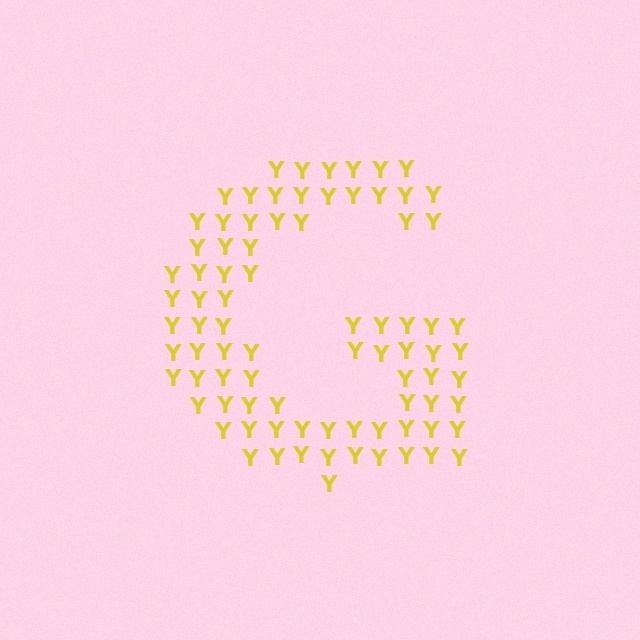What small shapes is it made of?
It is made of small letter Y's.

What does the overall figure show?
The overall figure shows the letter G.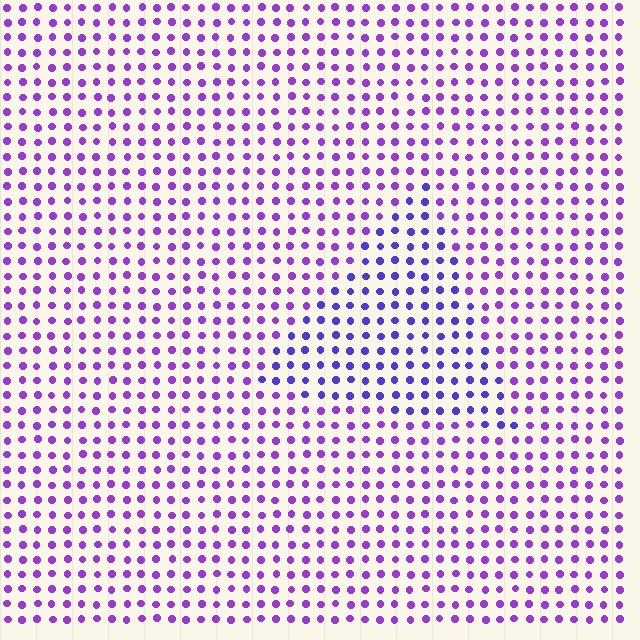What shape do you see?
I see a triangle.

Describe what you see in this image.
The image is filled with small purple elements in a uniform arrangement. A triangle-shaped region is visible where the elements are tinted to a slightly different hue, forming a subtle color boundary.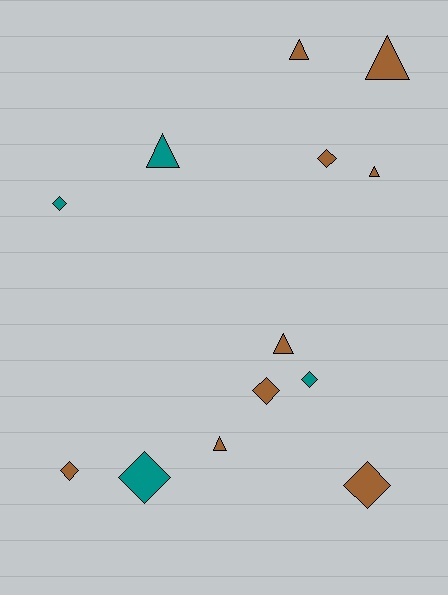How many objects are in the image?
There are 13 objects.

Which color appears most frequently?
Brown, with 9 objects.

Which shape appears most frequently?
Diamond, with 7 objects.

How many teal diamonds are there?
There are 3 teal diamonds.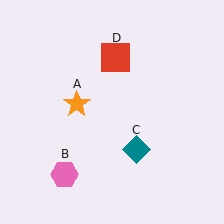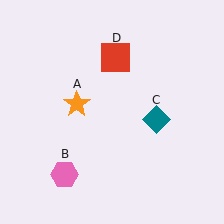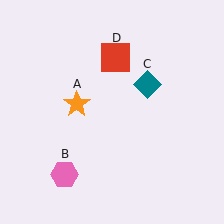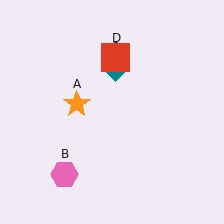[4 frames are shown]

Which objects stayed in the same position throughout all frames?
Orange star (object A) and pink hexagon (object B) and red square (object D) remained stationary.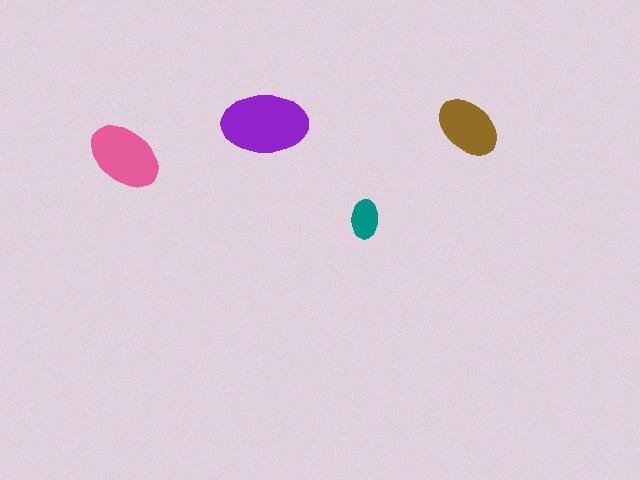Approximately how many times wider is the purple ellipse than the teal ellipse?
About 2 times wider.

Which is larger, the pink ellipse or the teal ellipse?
The pink one.